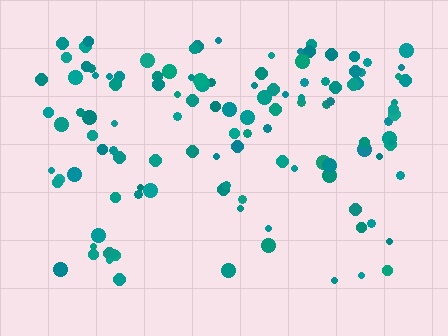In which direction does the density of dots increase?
From bottom to top, with the top side densest.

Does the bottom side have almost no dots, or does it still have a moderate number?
Still a moderate number, just noticeably fewer than the top.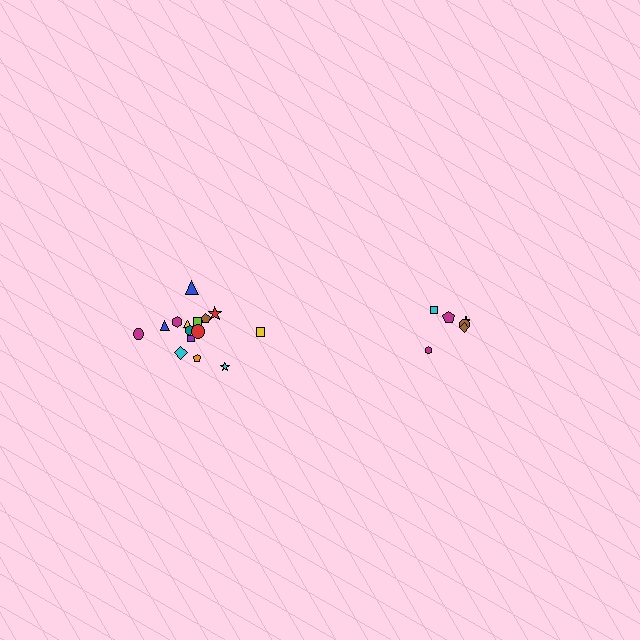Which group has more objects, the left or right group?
The left group.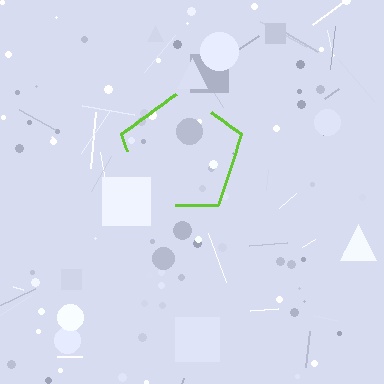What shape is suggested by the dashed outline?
The dashed outline suggests a pentagon.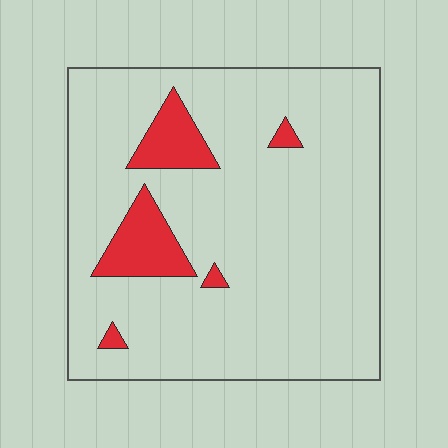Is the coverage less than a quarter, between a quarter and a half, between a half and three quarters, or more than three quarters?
Less than a quarter.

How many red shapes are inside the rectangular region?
5.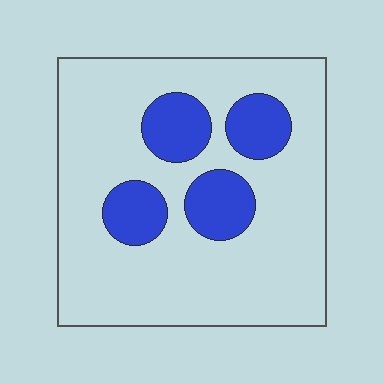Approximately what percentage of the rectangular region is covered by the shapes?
Approximately 20%.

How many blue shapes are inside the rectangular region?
4.